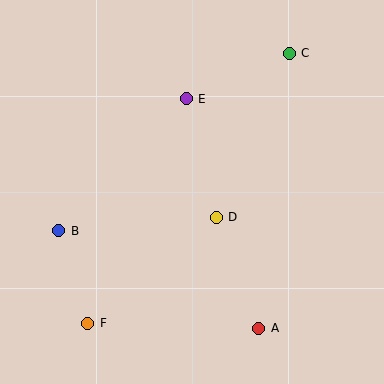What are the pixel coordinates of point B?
Point B is at (59, 231).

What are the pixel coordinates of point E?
Point E is at (186, 99).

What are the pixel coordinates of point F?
Point F is at (88, 323).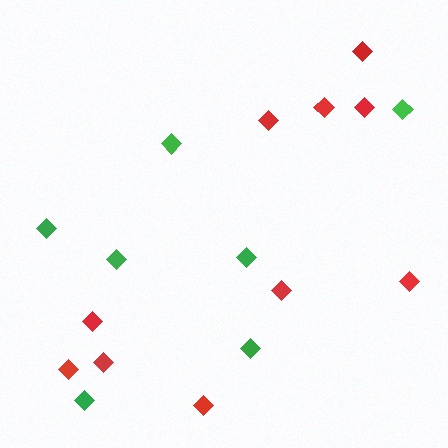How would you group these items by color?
There are 2 groups: one group of green diamonds (7) and one group of red diamonds (10).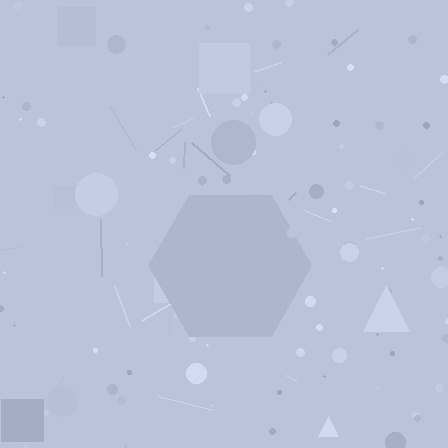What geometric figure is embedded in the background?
A hexagon is embedded in the background.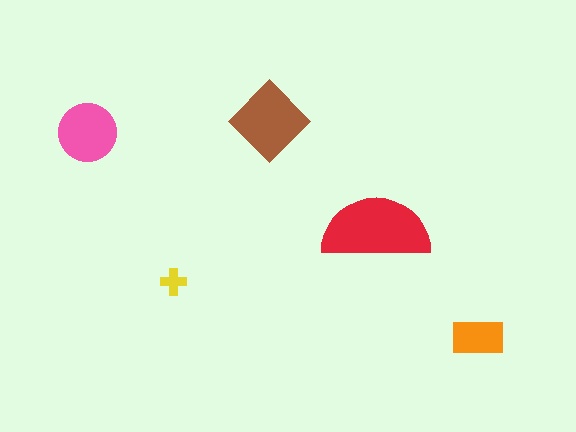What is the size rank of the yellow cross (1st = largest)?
5th.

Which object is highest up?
The brown diamond is topmost.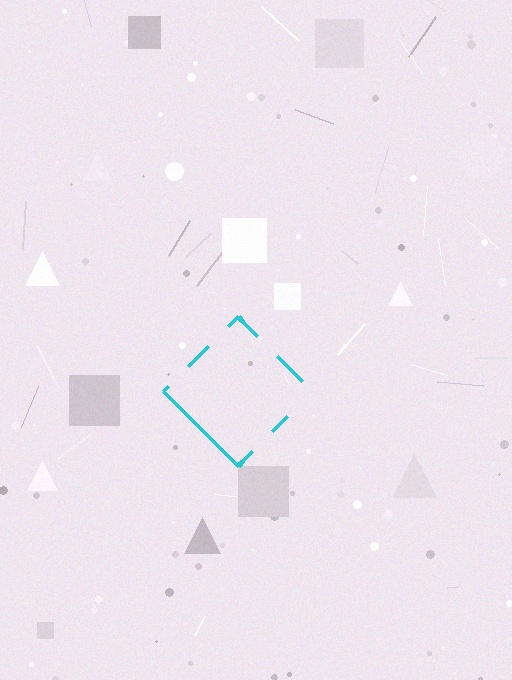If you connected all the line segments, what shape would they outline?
They would outline a diamond.